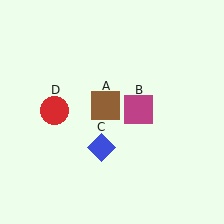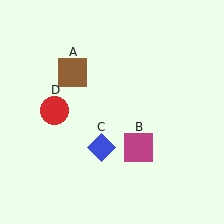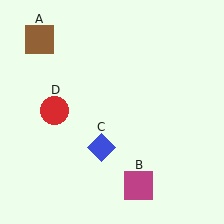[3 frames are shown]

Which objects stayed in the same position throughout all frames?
Blue diamond (object C) and red circle (object D) remained stationary.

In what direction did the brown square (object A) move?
The brown square (object A) moved up and to the left.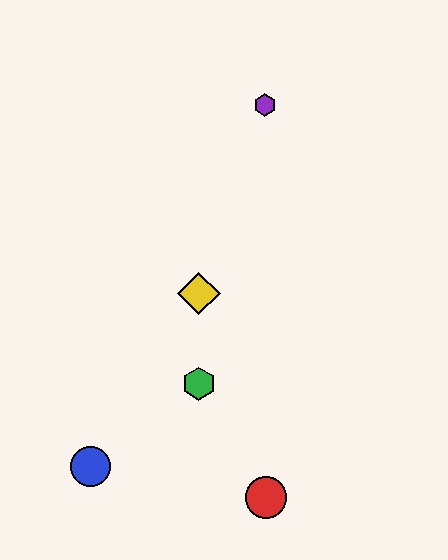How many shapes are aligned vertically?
2 shapes (the green hexagon, the yellow diamond) are aligned vertically.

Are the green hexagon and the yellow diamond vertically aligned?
Yes, both are at x≈199.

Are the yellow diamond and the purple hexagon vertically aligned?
No, the yellow diamond is at x≈199 and the purple hexagon is at x≈265.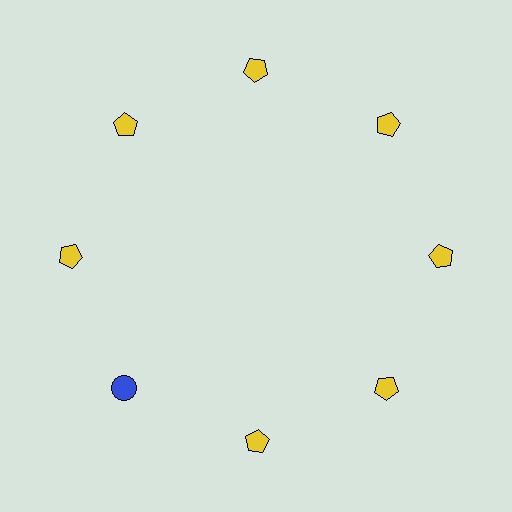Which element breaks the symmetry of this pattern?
The blue circle at roughly the 8 o'clock position breaks the symmetry. All other shapes are yellow pentagons.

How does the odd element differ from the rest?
It differs in both color (blue instead of yellow) and shape (circle instead of pentagon).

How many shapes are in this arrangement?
There are 8 shapes arranged in a ring pattern.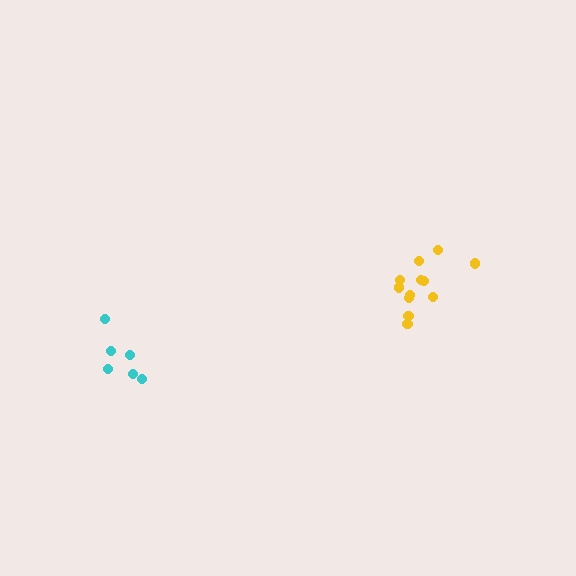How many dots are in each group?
Group 1: 6 dots, Group 2: 12 dots (18 total).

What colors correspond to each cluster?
The clusters are colored: cyan, yellow.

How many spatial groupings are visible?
There are 2 spatial groupings.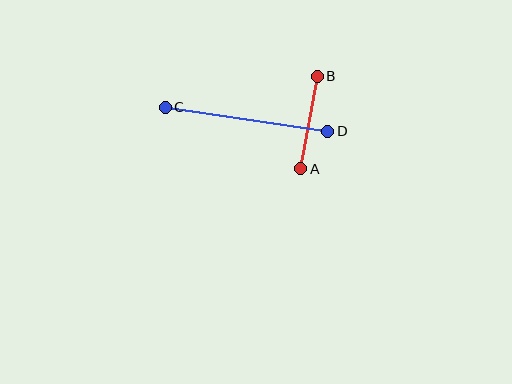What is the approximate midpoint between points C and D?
The midpoint is at approximately (246, 119) pixels.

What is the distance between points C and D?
The distance is approximately 164 pixels.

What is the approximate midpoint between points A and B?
The midpoint is at approximately (309, 122) pixels.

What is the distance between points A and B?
The distance is approximately 94 pixels.